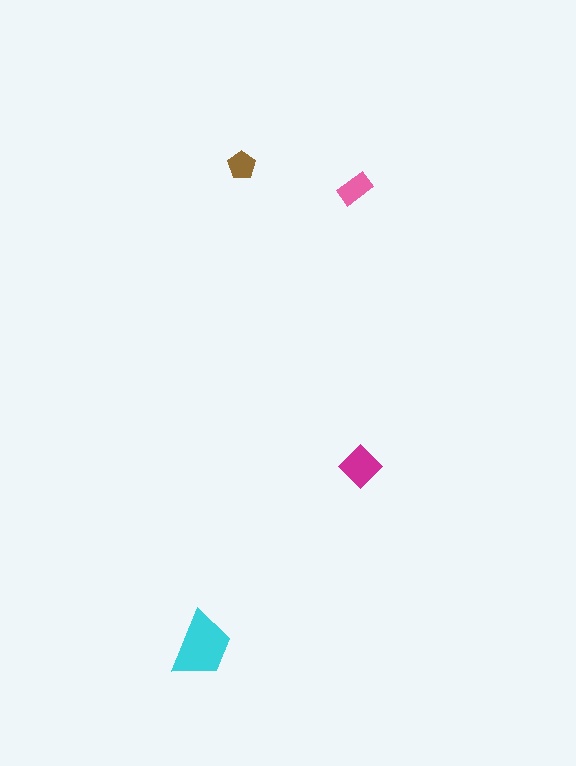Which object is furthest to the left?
The cyan trapezoid is leftmost.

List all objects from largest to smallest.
The cyan trapezoid, the magenta diamond, the pink rectangle, the brown pentagon.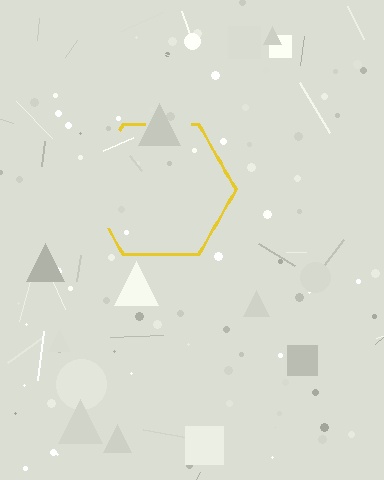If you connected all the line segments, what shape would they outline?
They would outline a hexagon.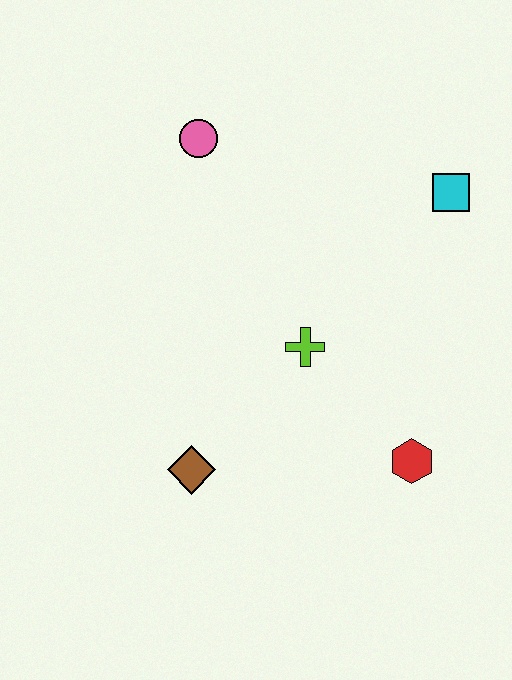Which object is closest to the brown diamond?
The lime cross is closest to the brown diamond.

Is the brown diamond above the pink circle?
No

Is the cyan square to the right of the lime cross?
Yes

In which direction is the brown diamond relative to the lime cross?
The brown diamond is below the lime cross.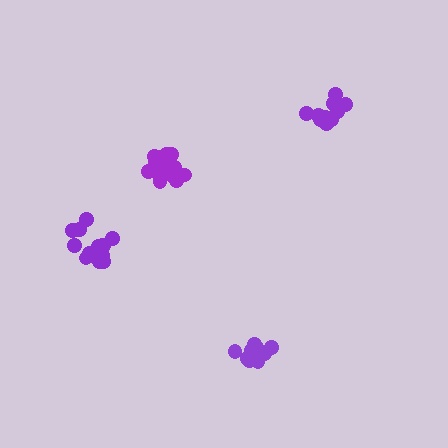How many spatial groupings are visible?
There are 4 spatial groupings.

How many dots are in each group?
Group 1: 15 dots, Group 2: 12 dots, Group 3: 17 dots, Group 4: 12 dots (56 total).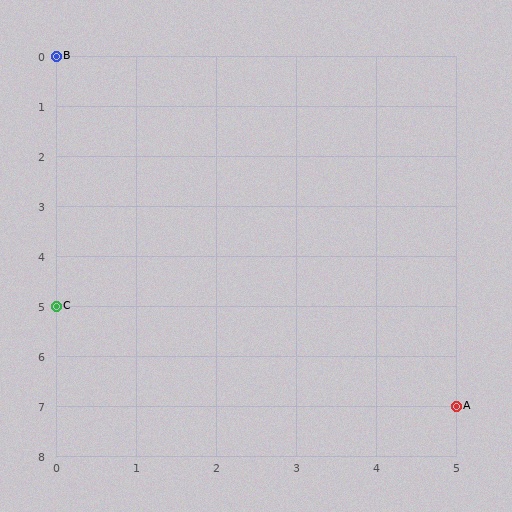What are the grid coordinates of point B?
Point B is at grid coordinates (0, 0).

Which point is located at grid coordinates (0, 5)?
Point C is at (0, 5).